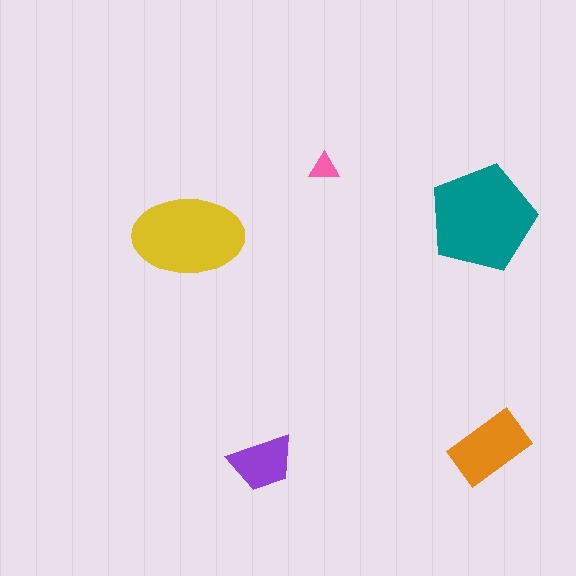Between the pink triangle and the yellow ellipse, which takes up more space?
The yellow ellipse.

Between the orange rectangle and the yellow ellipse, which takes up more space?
The yellow ellipse.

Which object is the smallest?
The pink triangle.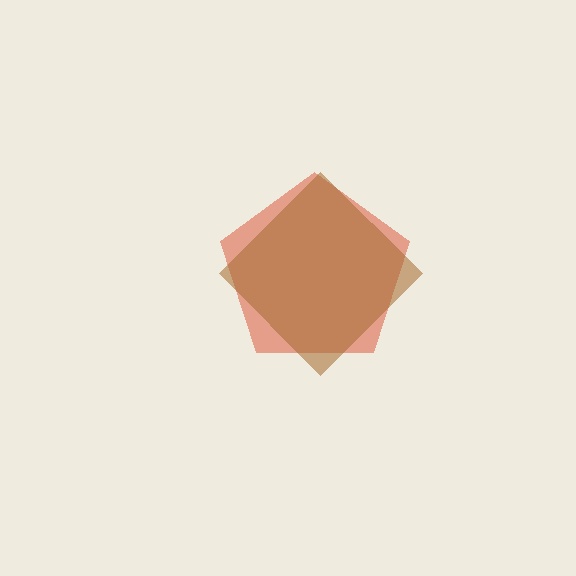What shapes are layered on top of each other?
The layered shapes are: a red pentagon, a brown diamond.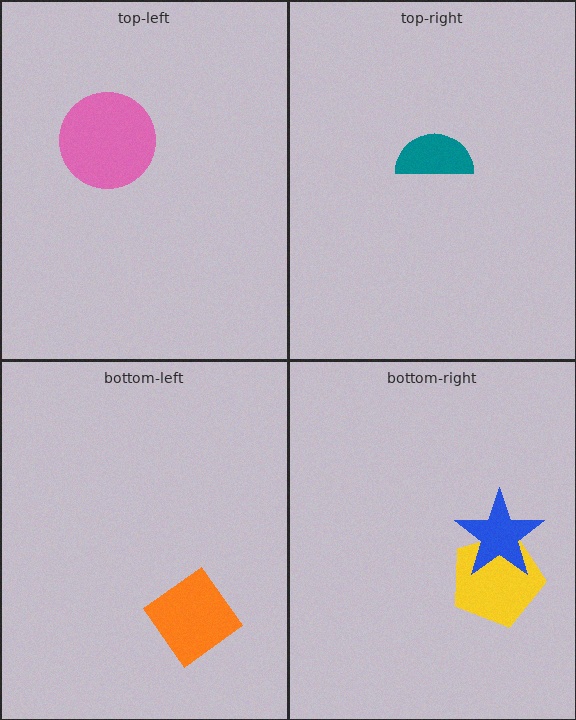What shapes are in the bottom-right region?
The yellow pentagon, the blue star.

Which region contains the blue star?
The bottom-right region.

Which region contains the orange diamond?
The bottom-left region.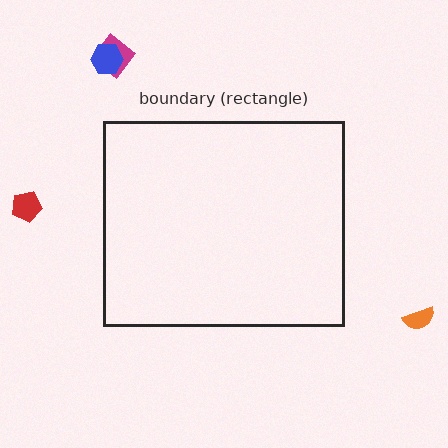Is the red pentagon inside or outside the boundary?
Outside.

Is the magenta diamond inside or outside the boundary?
Outside.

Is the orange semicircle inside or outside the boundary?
Outside.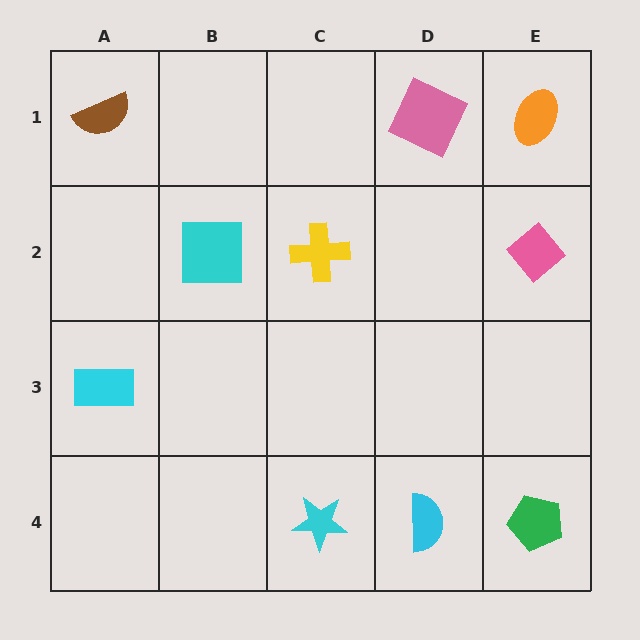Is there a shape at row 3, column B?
No, that cell is empty.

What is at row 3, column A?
A cyan rectangle.